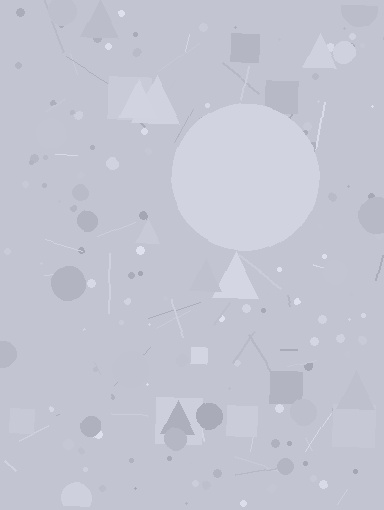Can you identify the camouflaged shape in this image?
The camouflaged shape is a circle.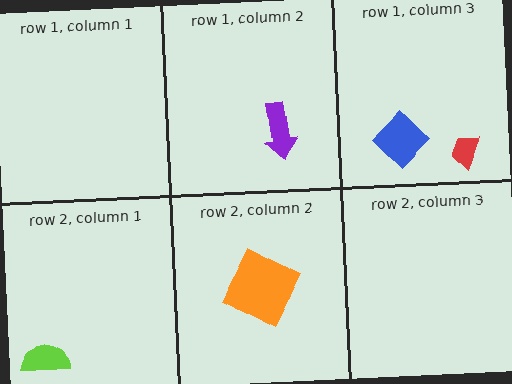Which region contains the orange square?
The row 2, column 2 region.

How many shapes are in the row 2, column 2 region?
1.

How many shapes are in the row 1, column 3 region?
2.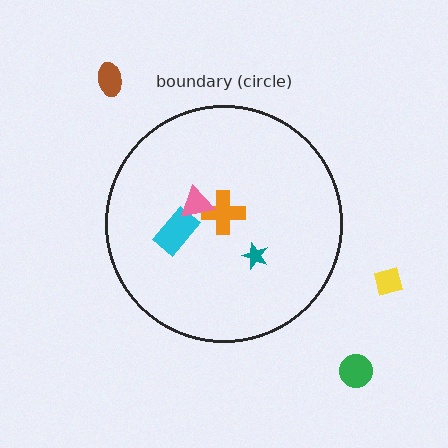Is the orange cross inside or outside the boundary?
Inside.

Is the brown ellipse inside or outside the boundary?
Outside.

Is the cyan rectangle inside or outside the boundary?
Inside.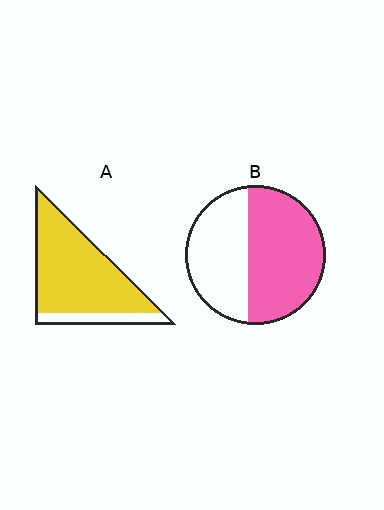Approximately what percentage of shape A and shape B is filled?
A is approximately 85% and B is approximately 55%.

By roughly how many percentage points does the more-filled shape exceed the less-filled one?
By roughly 25 percentage points (A over B).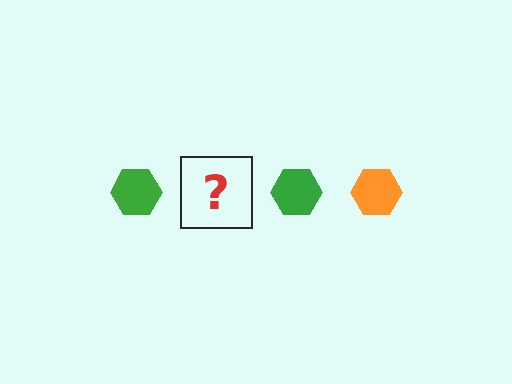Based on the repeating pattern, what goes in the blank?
The blank should be an orange hexagon.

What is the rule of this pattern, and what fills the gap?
The rule is that the pattern cycles through green, orange hexagons. The gap should be filled with an orange hexagon.